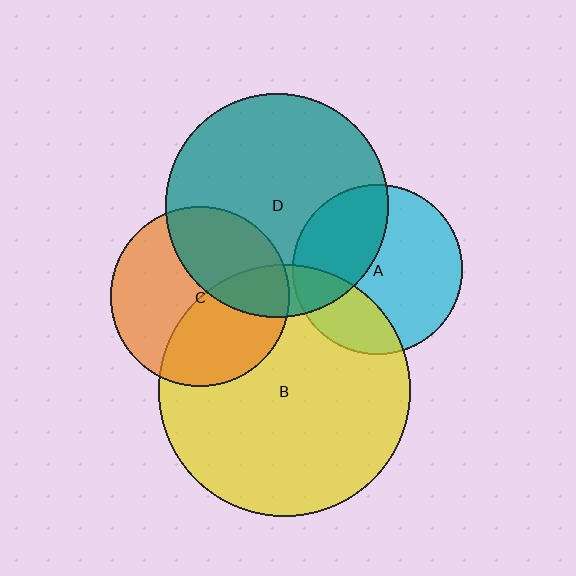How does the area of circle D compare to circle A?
Approximately 1.7 times.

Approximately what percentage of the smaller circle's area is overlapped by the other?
Approximately 15%.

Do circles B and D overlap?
Yes.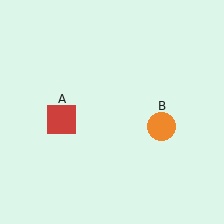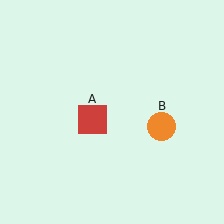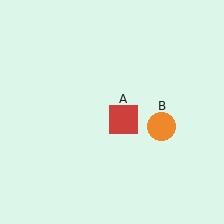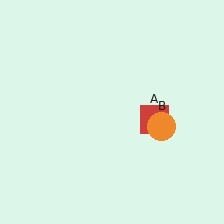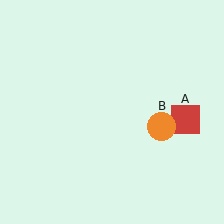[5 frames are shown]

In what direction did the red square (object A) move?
The red square (object A) moved right.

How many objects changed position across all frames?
1 object changed position: red square (object A).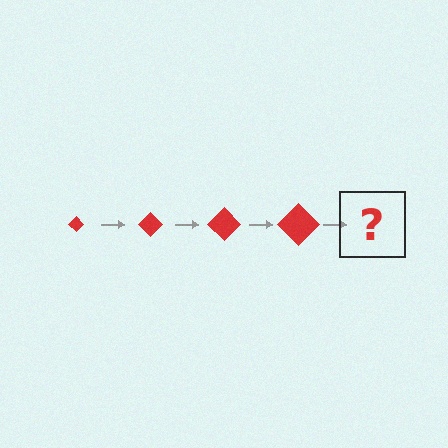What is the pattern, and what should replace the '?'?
The pattern is that the diamond gets progressively larger each step. The '?' should be a red diamond, larger than the previous one.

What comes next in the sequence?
The next element should be a red diamond, larger than the previous one.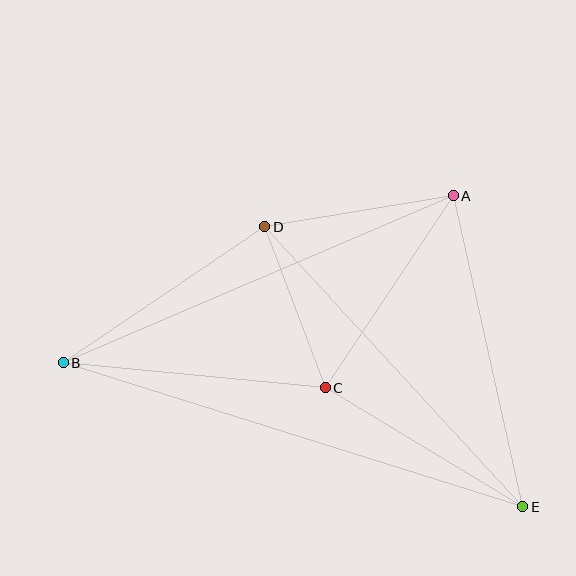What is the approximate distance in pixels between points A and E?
The distance between A and E is approximately 319 pixels.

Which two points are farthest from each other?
Points B and E are farthest from each other.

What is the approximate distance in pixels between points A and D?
The distance between A and D is approximately 191 pixels.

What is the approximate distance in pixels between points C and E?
The distance between C and E is approximately 231 pixels.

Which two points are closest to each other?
Points C and D are closest to each other.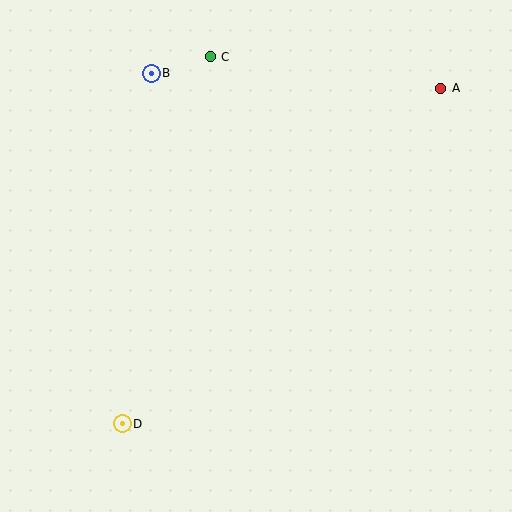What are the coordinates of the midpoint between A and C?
The midpoint between A and C is at (326, 72).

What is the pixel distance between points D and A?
The distance between D and A is 463 pixels.